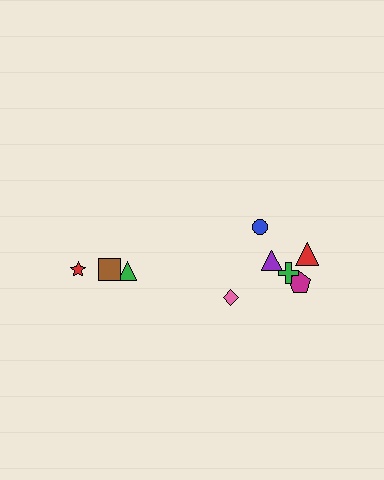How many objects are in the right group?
There are 6 objects.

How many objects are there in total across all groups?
There are 9 objects.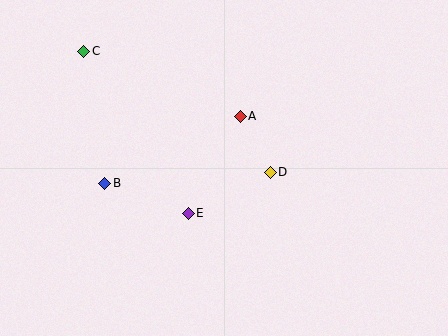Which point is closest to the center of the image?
Point D at (270, 172) is closest to the center.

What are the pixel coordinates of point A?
Point A is at (240, 116).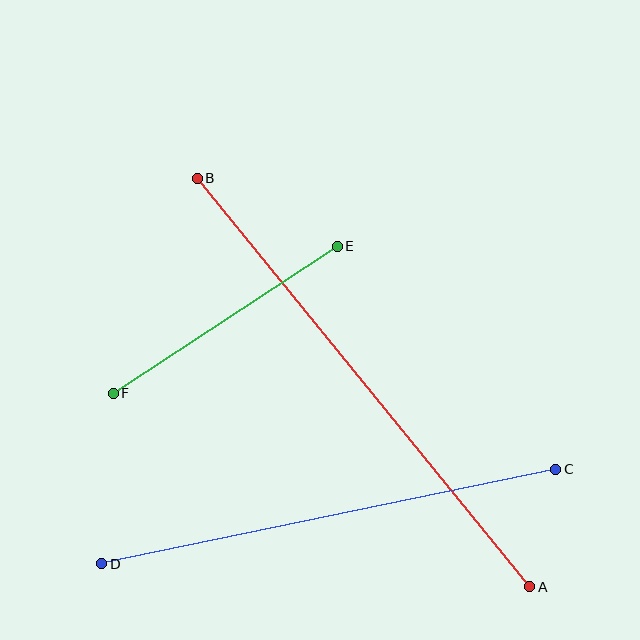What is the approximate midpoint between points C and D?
The midpoint is at approximately (329, 517) pixels.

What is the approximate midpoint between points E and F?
The midpoint is at approximately (225, 320) pixels.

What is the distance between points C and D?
The distance is approximately 464 pixels.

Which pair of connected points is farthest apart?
Points A and B are farthest apart.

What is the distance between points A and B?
The distance is approximately 526 pixels.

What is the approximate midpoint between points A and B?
The midpoint is at approximately (363, 382) pixels.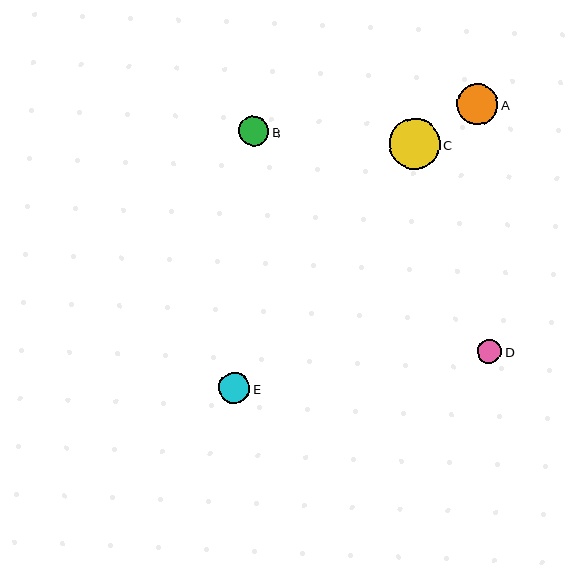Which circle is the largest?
Circle C is the largest with a size of approximately 51 pixels.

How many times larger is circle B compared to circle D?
Circle B is approximately 1.3 times the size of circle D.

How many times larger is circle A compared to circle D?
Circle A is approximately 1.7 times the size of circle D.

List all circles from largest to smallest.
From largest to smallest: C, A, E, B, D.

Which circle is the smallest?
Circle D is the smallest with a size of approximately 24 pixels.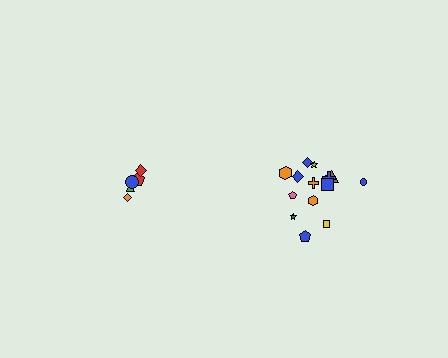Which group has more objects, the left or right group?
The right group.